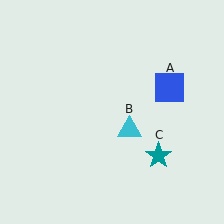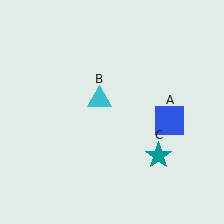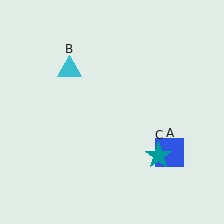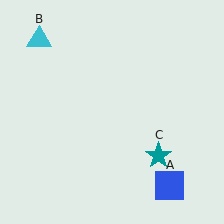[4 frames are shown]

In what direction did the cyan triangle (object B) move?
The cyan triangle (object B) moved up and to the left.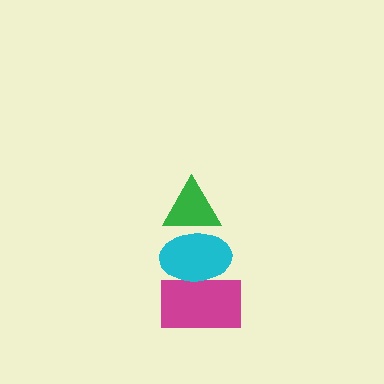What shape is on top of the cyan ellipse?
The green triangle is on top of the cyan ellipse.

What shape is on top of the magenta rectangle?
The cyan ellipse is on top of the magenta rectangle.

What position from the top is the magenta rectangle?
The magenta rectangle is 3rd from the top.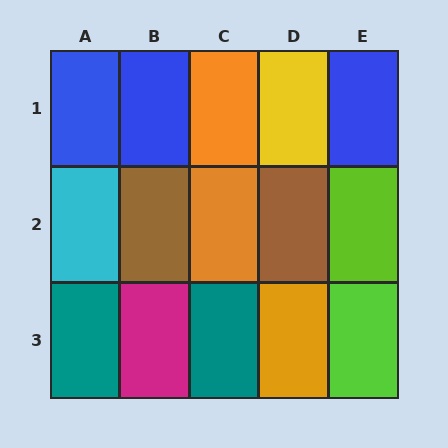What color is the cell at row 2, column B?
Brown.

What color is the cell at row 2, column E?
Lime.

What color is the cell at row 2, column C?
Orange.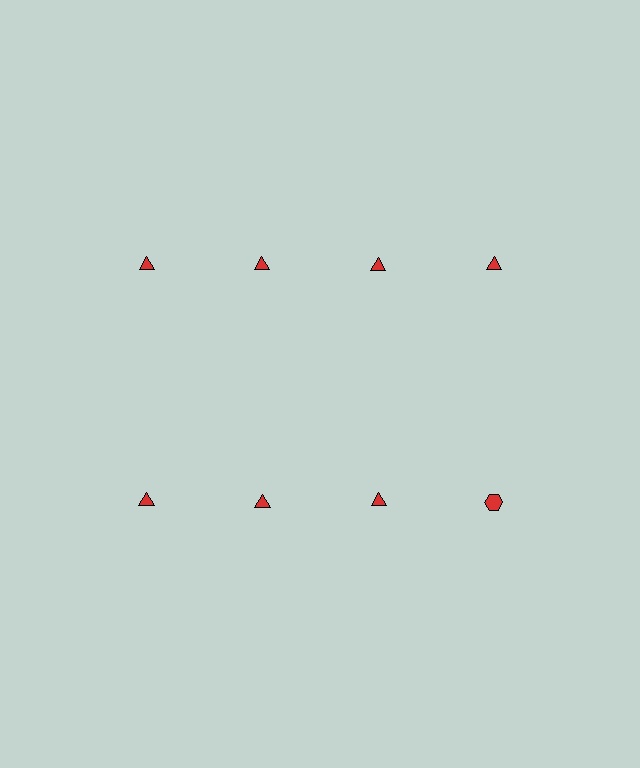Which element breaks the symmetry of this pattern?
The red hexagon in the second row, second from right column breaks the symmetry. All other shapes are red triangles.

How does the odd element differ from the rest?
It has a different shape: hexagon instead of triangle.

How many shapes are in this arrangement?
There are 8 shapes arranged in a grid pattern.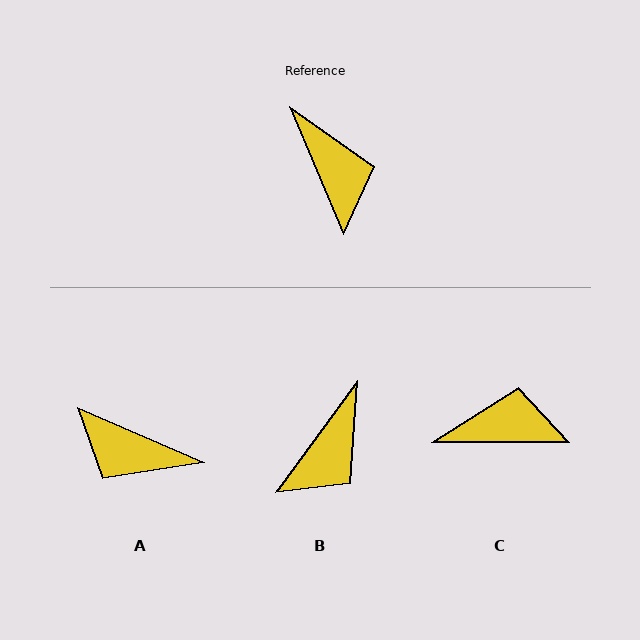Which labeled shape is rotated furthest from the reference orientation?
A, about 136 degrees away.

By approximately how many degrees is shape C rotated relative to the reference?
Approximately 67 degrees counter-clockwise.